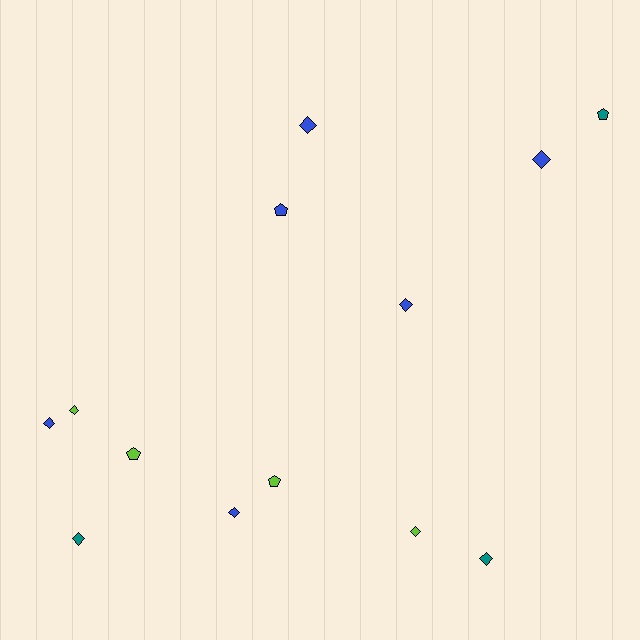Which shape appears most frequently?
Diamond, with 9 objects.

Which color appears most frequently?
Blue, with 6 objects.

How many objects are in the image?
There are 13 objects.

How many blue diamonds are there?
There are 5 blue diamonds.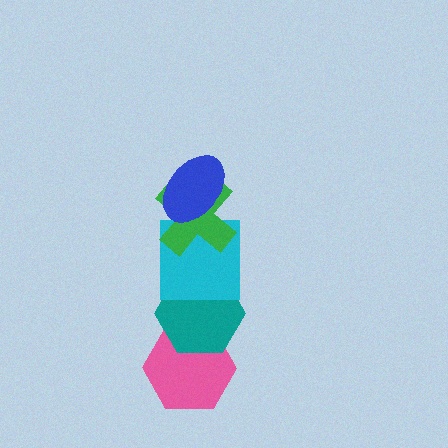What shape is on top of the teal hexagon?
The cyan square is on top of the teal hexagon.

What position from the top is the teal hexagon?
The teal hexagon is 4th from the top.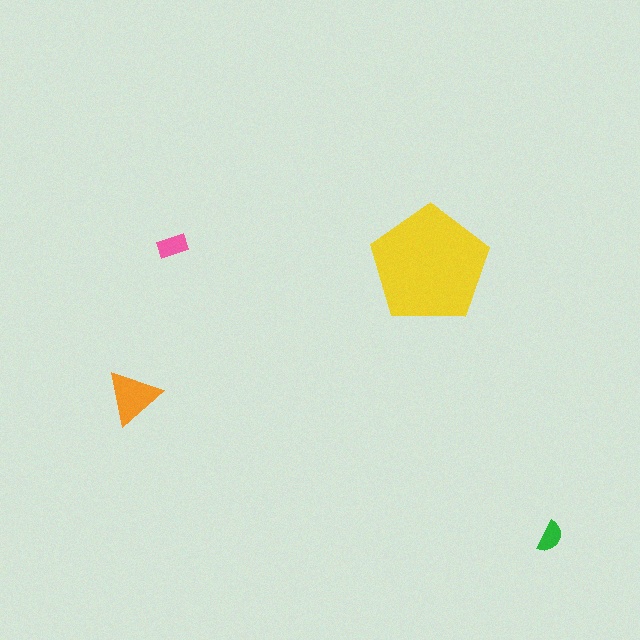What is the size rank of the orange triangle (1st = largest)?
2nd.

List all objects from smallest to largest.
The green semicircle, the pink rectangle, the orange triangle, the yellow pentagon.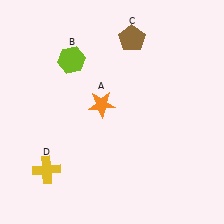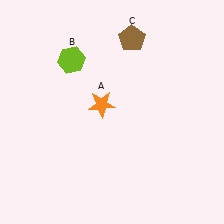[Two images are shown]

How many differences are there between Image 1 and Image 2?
There is 1 difference between the two images.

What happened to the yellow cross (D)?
The yellow cross (D) was removed in Image 2. It was in the bottom-left area of Image 1.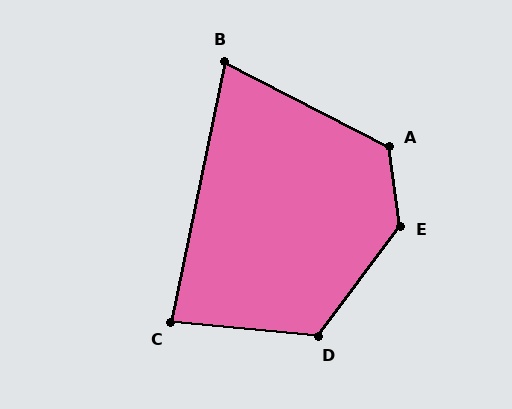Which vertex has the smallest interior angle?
B, at approximately 75 degrees.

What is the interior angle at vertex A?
Approximately 124 degrees (obtuse).